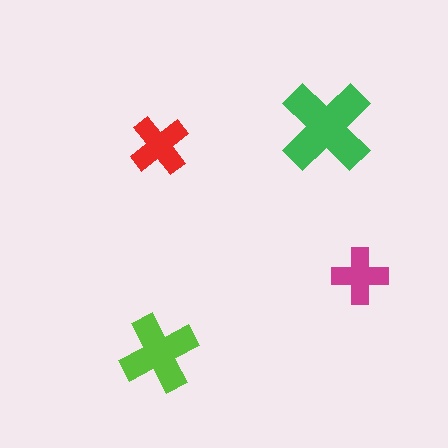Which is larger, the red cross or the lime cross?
The lime one.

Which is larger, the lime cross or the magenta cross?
The lime one.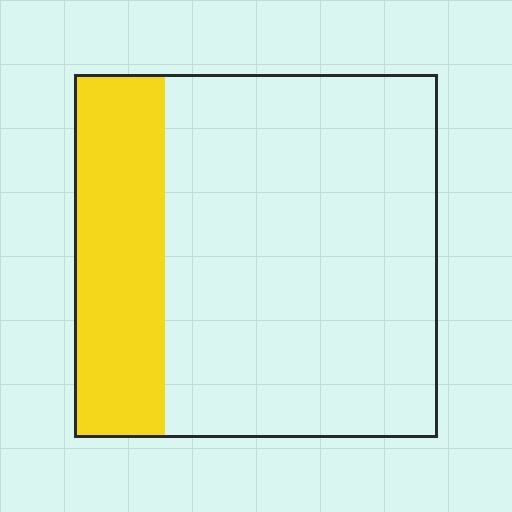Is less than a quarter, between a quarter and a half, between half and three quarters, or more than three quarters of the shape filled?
Between a quarter and a half.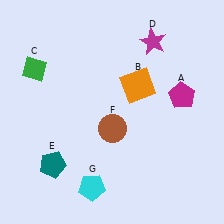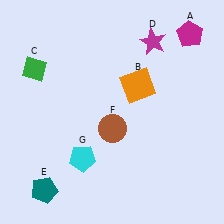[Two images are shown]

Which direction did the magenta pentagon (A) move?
The magenta pentagon (A) moved up.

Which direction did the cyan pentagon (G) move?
The cyan pentagon (G) moved up.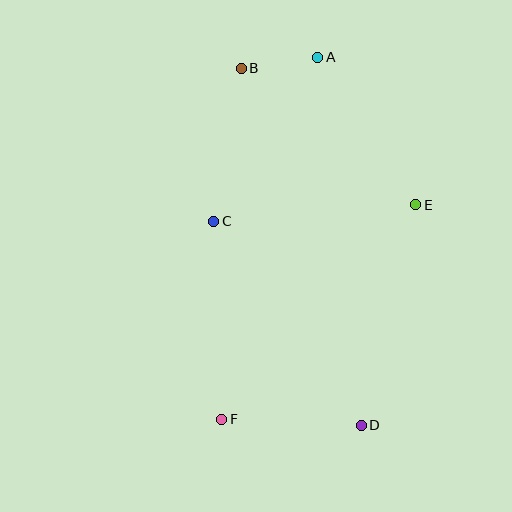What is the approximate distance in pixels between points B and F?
The distance between B and F is approximately 352 pixels.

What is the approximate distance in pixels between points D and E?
The distance between D and E is approximately 227 pixels.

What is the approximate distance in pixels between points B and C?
The distance between B and C is approximately 156 pixels.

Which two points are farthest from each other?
Points B and D are farthest from each other.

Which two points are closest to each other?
Points A and B are closest to each other.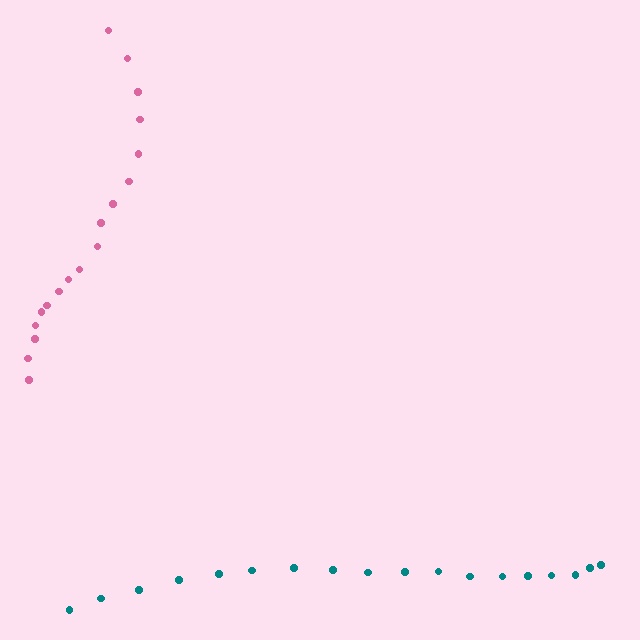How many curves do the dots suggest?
There are 2 distinct paths.